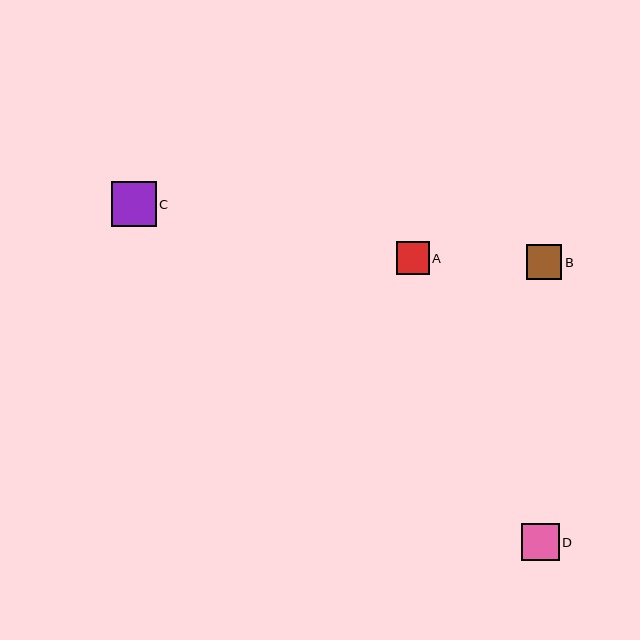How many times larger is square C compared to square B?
Square C is approximately 1.3 times the size of square B.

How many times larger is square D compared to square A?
Square D is approximately 1.2 times the size of square A.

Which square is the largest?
Square C is the largest with a size of approximately 45 pixels.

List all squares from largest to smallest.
From largest to smallest: C, D, B, A.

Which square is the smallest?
Square A is the smallest with a size of approximately 33 pixels.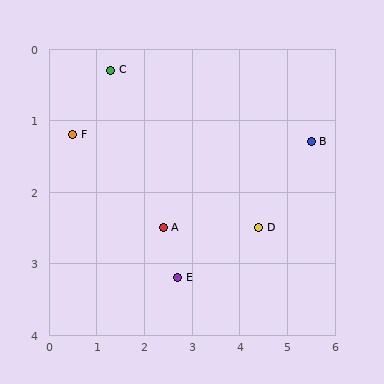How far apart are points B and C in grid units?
Points B and C are about 4.3 grid units apart.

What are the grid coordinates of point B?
Point B is at approximately (5.5, 1.3).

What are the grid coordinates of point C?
Point C is at approximately (1.3, 0.3).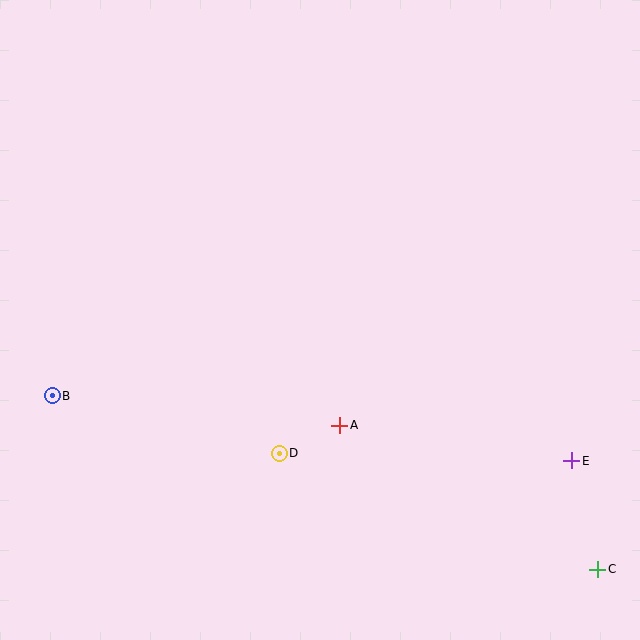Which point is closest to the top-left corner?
Point B is closest to the top-left corner.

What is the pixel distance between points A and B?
The distance between A and B is 289 pixels.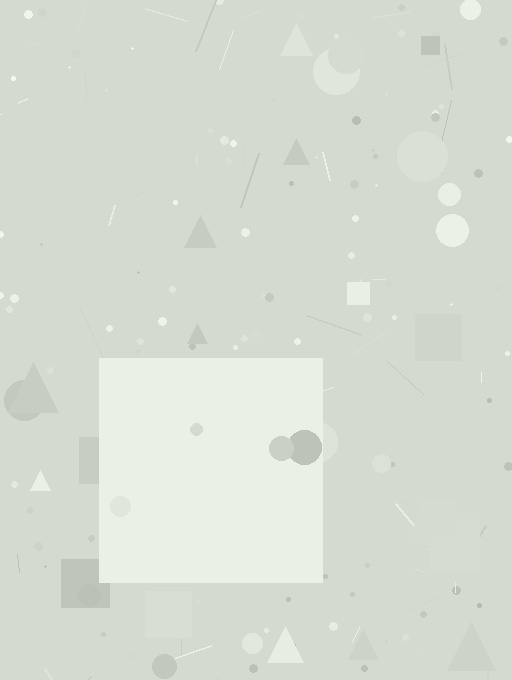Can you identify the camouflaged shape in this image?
The camouflaged shape is a square.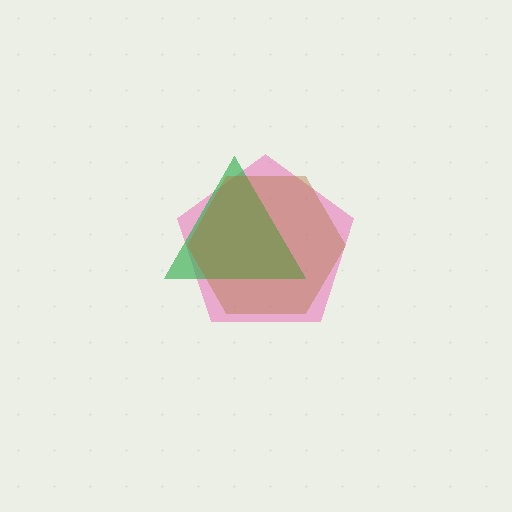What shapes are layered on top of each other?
The layered shapes are: a pink pentagon, a green triangle, a brown hexagon.